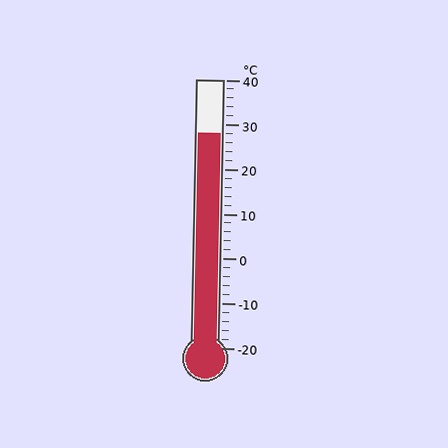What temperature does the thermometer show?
The thermometer shows approximately 28°C.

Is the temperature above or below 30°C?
The temperature is below 30°C.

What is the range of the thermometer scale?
The thermometer scale ranges from -20°C to 40°C.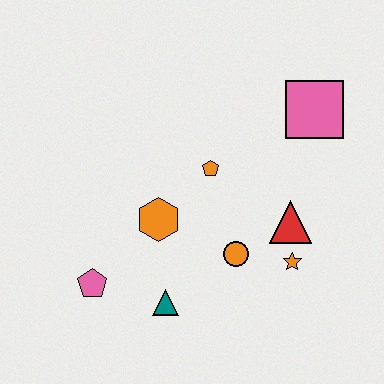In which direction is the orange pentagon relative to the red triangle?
The orange pentagon is to the left of the red triangle.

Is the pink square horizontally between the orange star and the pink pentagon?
No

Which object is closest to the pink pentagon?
The teal triangle is closest to the pink pentagon.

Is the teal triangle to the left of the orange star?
Yes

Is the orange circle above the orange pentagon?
No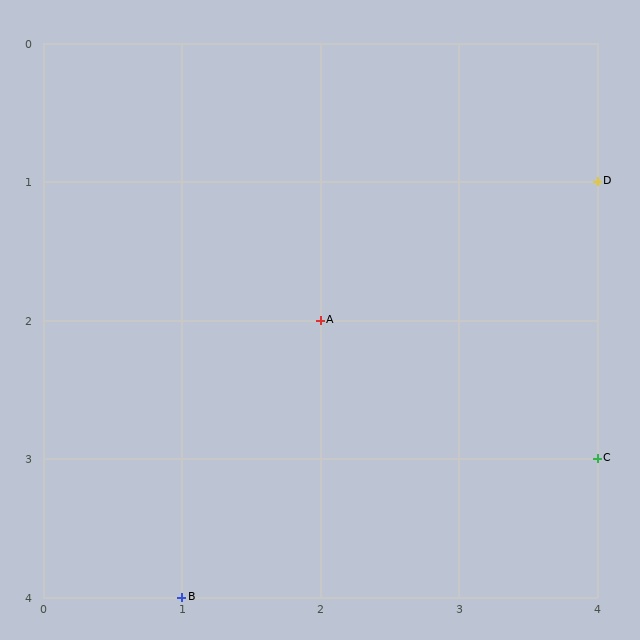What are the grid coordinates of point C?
Point C is at grid coordinates (4, 3).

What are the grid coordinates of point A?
Point A is at grid coordinates (2, 2).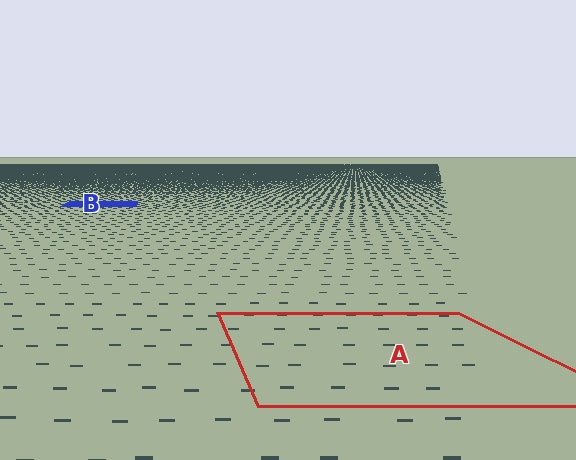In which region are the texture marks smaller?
The texture marks are smaller in region B, because it is farther away.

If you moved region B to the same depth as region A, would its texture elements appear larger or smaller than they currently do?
They would appear larger. At a closer depth, the same texture elements are projected at a bigger on-screen size.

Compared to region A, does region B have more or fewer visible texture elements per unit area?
Region B has more texture elements per unit area — they are packed more densely because it is farther away.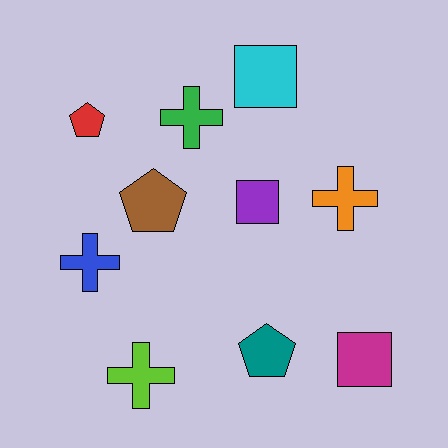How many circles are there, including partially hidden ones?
There are no circles.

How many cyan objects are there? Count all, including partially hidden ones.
There is 1 cyan object.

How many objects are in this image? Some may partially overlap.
There are 10 objects.